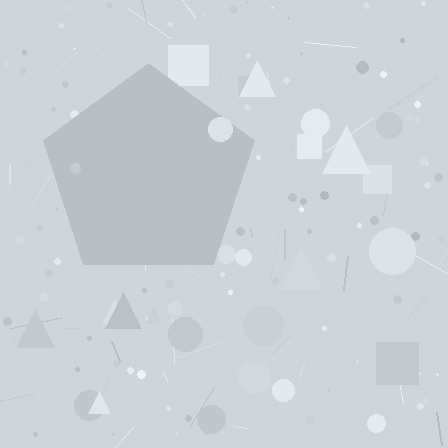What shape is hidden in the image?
A pentagon is hidden in the image.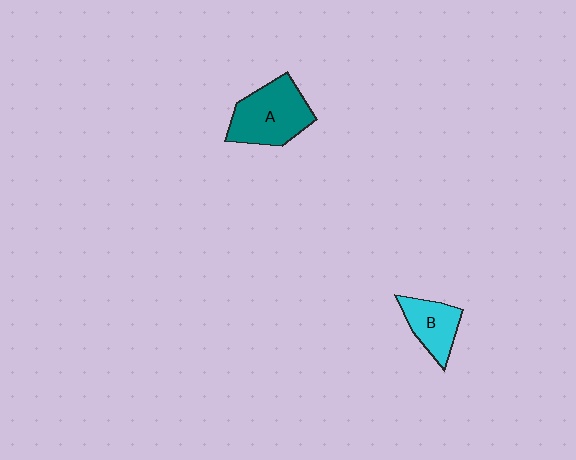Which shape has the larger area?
Shape A (teal).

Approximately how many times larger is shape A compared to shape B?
Approximately 1.6 times.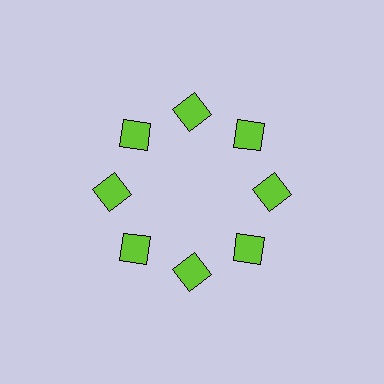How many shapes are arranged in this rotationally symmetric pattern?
There are 8 shapes, arranged in 8 groups of 1.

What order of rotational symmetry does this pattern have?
This pattern has 8-fold rotational symmetry.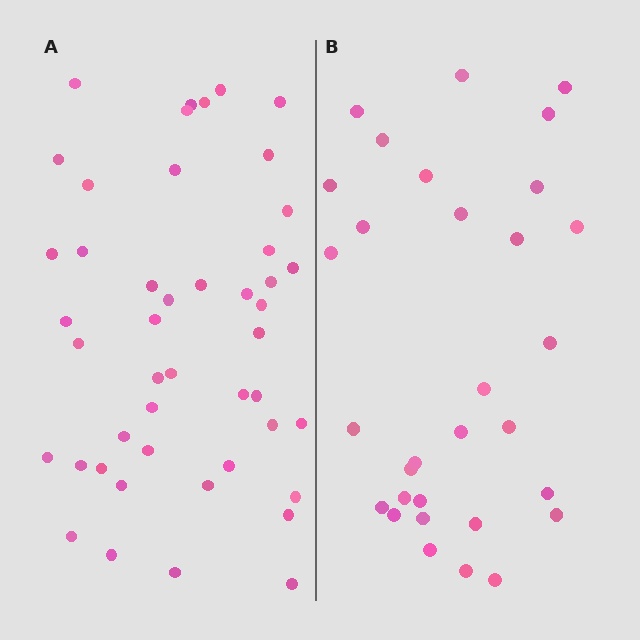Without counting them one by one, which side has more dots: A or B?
Region A (the left region) has more dots.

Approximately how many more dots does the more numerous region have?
Region A has approximately 15 more dots than region B.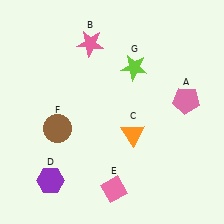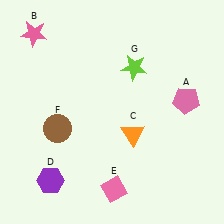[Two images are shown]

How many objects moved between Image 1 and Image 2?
1 object moved between the two images.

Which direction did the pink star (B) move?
The pink star (B) moved left.